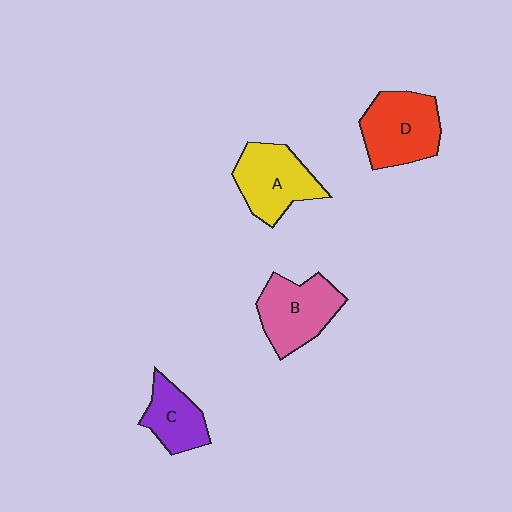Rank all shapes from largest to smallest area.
From largest to smallest: D (red), B (pink), A (yellow), C (purple).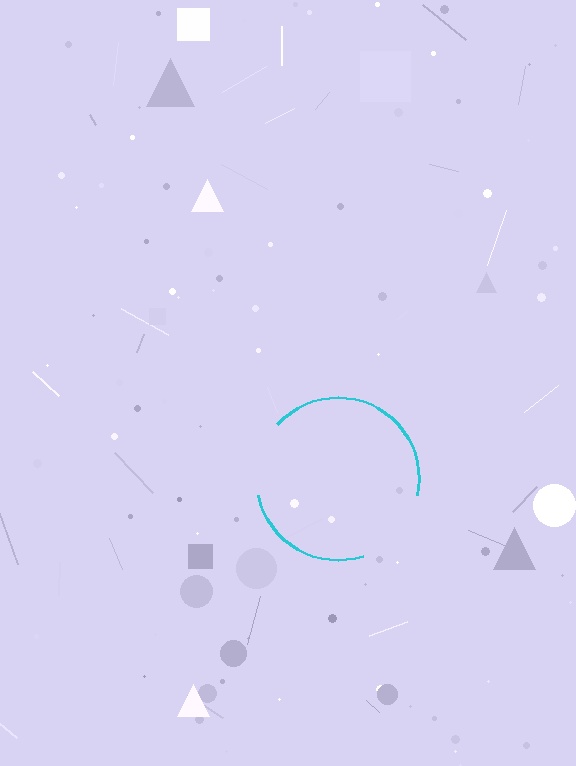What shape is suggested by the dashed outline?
The dashed outline suggests a circle.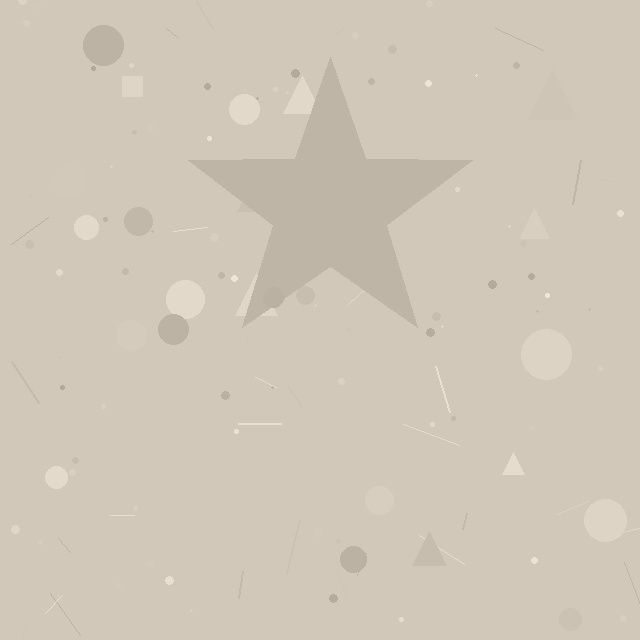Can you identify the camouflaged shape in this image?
The camouflaged shape is a star.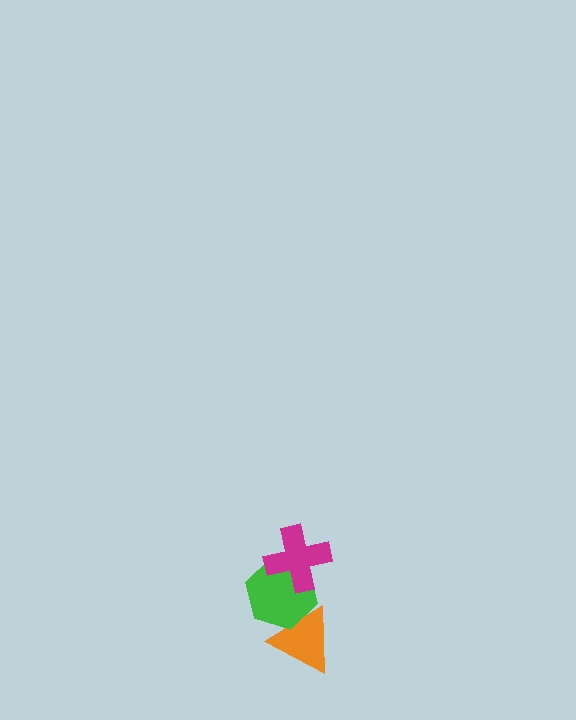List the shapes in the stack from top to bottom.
From top to bottom: the magenta cross, the green hexagon, the orange triangle.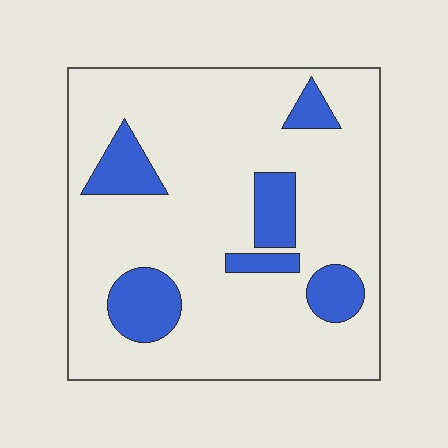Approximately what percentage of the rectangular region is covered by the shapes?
Approximately 15%.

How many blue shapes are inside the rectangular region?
6.